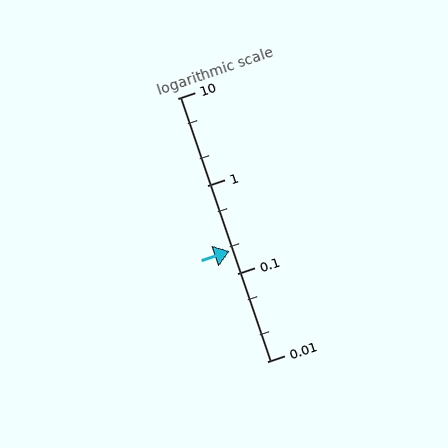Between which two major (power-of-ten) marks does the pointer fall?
The pointer is between 0.1 and 1.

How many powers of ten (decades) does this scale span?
The scale spans 3 decades, from 0.01 to 10.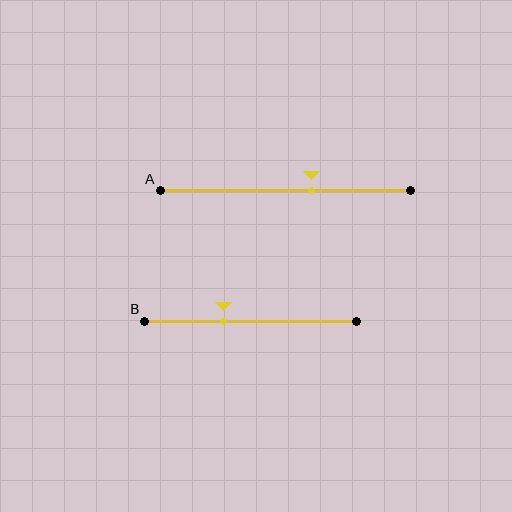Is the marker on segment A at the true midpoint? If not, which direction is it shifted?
No, the marker on segment A is shifted to the right by about 11% of the segment length.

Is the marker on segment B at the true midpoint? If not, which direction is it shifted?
No, the marker on segment B is shifted to the left by about 13% of the segment length.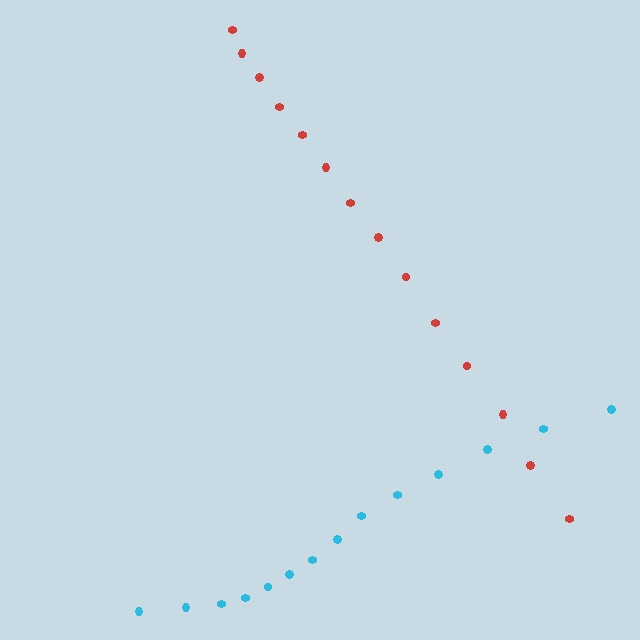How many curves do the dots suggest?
There are 2 distinct paths.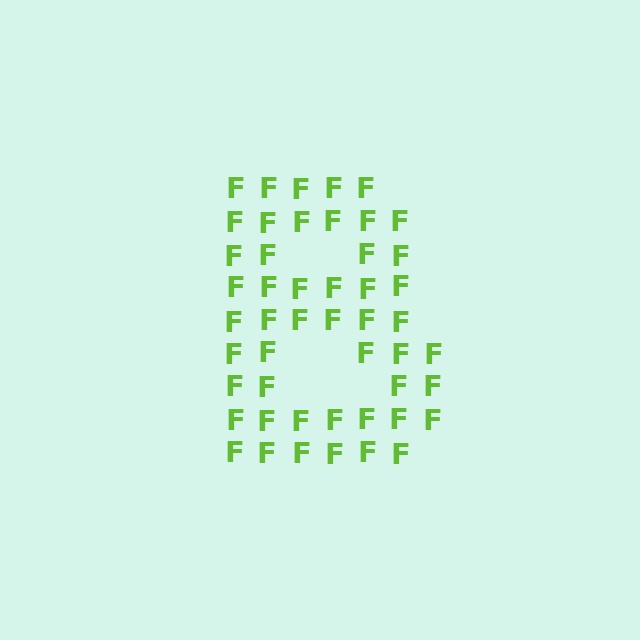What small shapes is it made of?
It is made of small letter F's.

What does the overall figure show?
The overall figure shows the letter B.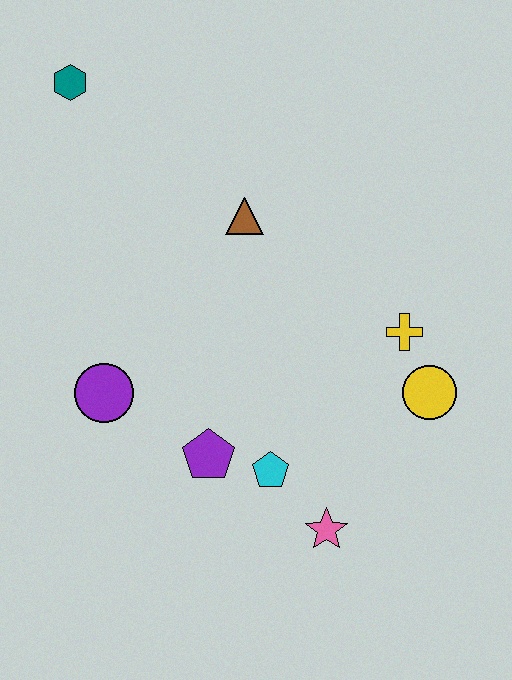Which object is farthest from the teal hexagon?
The pink star is farthest from the teal hexagon.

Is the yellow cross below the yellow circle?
No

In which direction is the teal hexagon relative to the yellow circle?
The teal hexagon is to the left of the yellow circle.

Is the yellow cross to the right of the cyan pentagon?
Yes